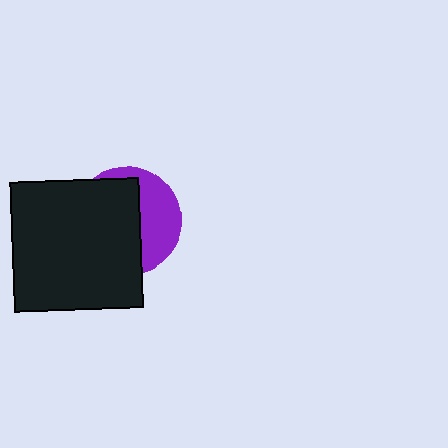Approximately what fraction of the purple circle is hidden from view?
Roughly 63% of the purple circle is hidden behind the black square.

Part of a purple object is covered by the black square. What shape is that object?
It is a circle.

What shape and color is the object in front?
The object in front is a black square.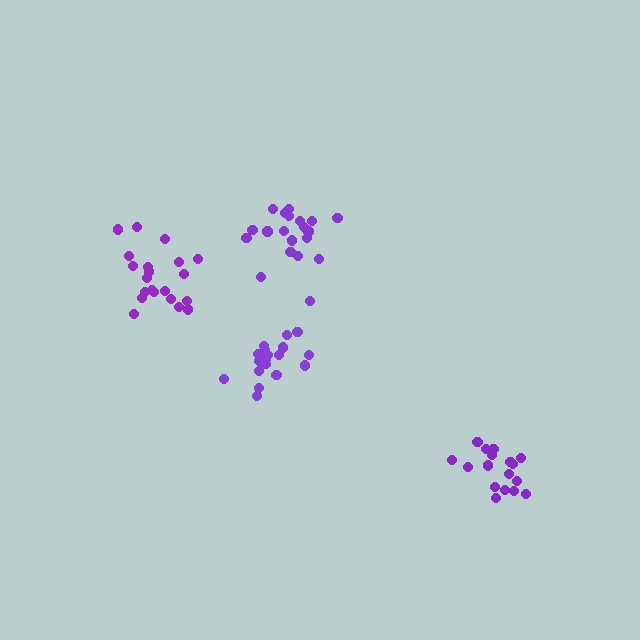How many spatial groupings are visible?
There are 4 spatial groupings.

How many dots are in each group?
Group 1: 17 dots, Group 2: 20 dots, Group 3: 21 dots, Group 4: 19 dots (77 total).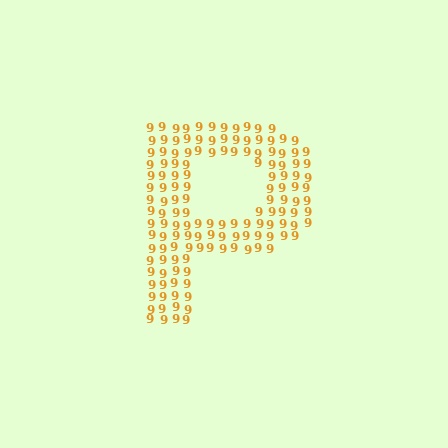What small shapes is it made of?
It is made of small digit 9's.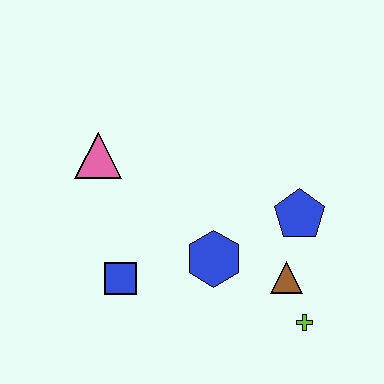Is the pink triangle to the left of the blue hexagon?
Yes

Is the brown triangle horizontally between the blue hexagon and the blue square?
No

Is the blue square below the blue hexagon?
Yes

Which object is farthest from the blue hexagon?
The pink triangle is farthest from the blue hexagon.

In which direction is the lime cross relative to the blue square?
The lime cross is to the right of the blue square.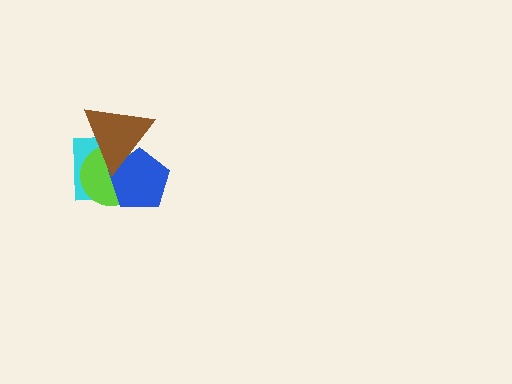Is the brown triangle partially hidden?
No, no other shape covers it.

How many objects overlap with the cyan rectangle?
3 objects overlap with the cyan rectangle.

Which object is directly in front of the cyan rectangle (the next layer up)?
The lime circle is directly in front of the cyan rectangle.